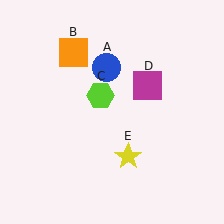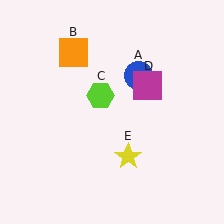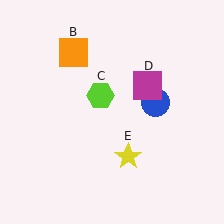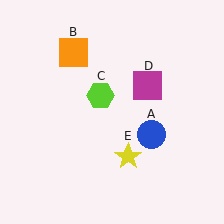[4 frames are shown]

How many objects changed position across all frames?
1 object changed position: blue circle (object A).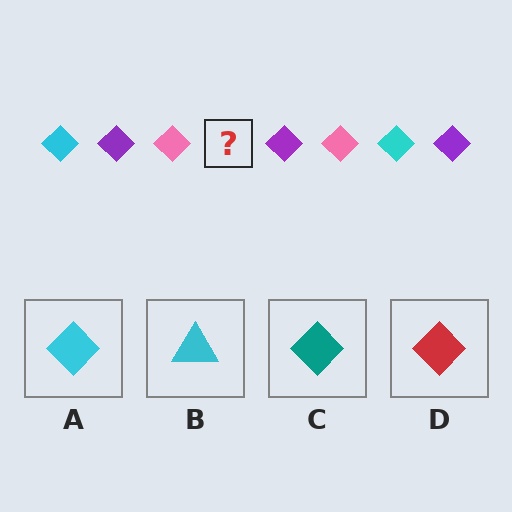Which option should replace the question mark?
Option A.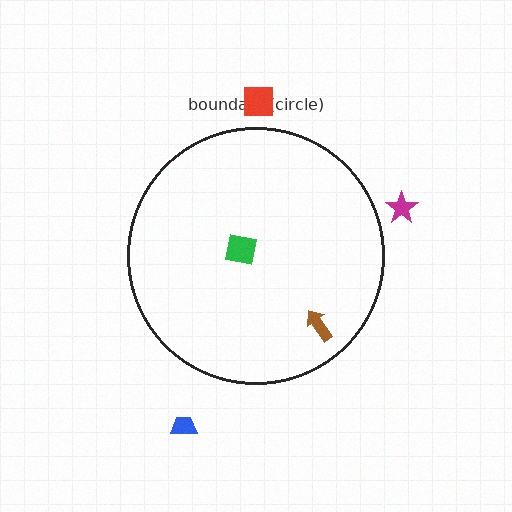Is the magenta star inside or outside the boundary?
Outside.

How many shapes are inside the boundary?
2 inside, 3 outside.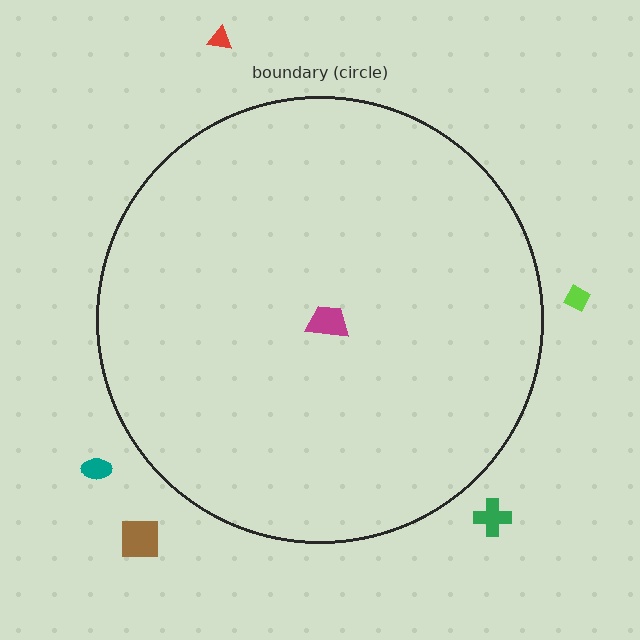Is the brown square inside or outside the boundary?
Outside.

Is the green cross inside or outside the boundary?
Outside.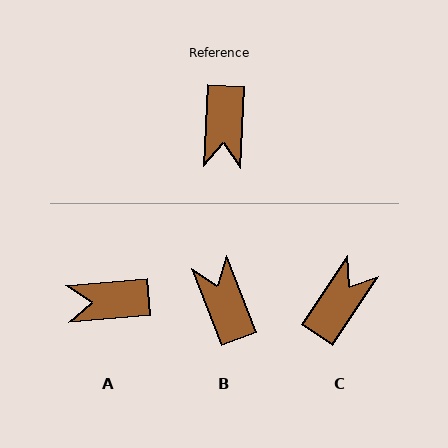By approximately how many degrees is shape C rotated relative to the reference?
Approximately 149 degrees counter-clockwise.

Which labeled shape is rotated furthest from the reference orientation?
B, about 155 degrees away.